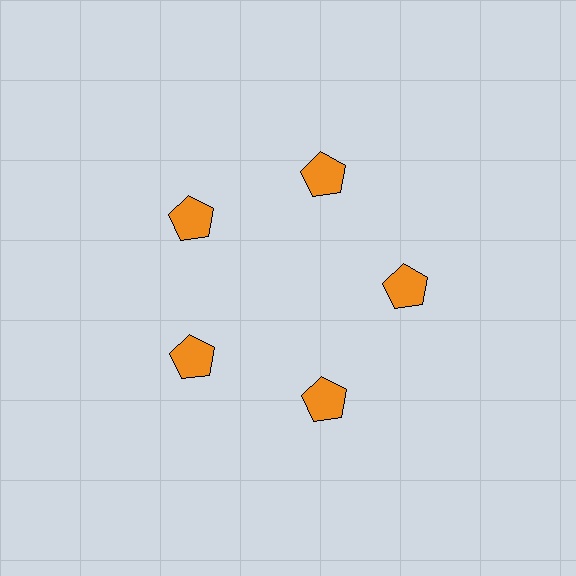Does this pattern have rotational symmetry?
Yes, this pattern has 5-fold rotational symmetry. It looks the same after rotating 72 degrees around the center.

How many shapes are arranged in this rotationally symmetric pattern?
There are 5 shapes, arranged in 5 groups of 1.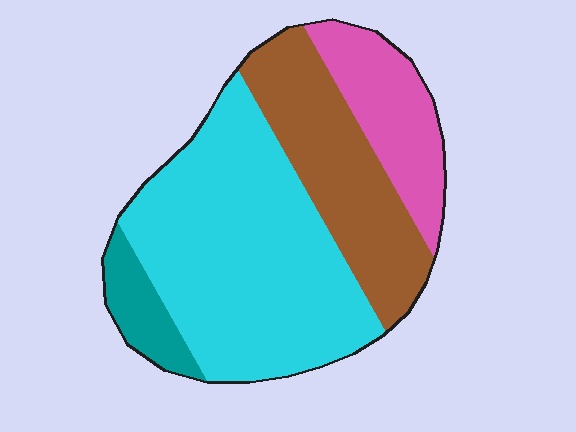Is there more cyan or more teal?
Cyan.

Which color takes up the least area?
Teal, at roughly 5%.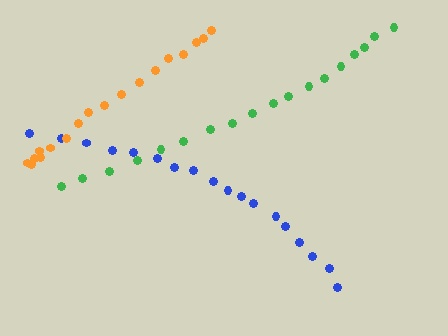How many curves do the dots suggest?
There are 3 distinct paths.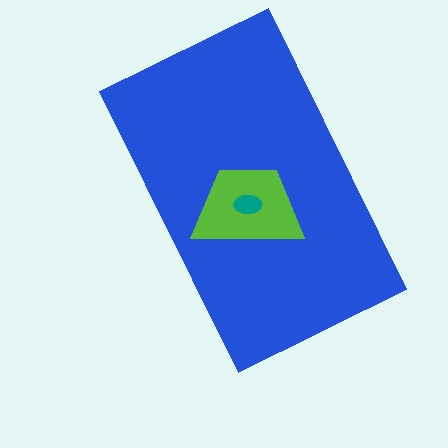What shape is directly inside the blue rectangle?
The lime trapezoid.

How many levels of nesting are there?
3.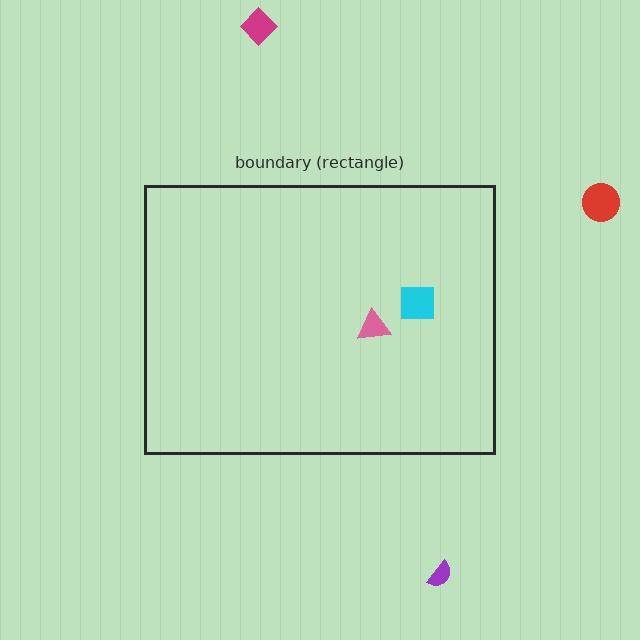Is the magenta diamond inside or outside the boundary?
Outside.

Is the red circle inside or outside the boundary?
Outside.